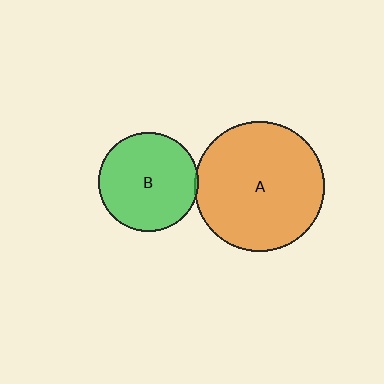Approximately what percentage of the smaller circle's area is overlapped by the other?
Approximately 5%.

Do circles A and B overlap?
Yes.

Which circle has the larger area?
Circle A (orange).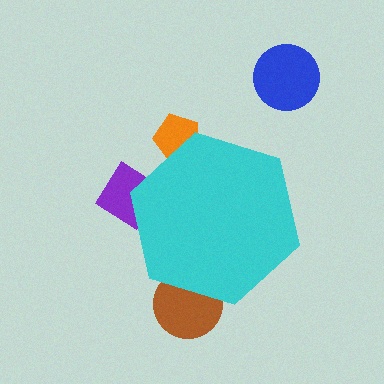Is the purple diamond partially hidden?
Yes, the purple diamond is partially hidden behind the cyan hexagon.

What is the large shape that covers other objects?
A cyan hexagon.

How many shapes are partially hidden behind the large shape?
3 shapes are partially hidden.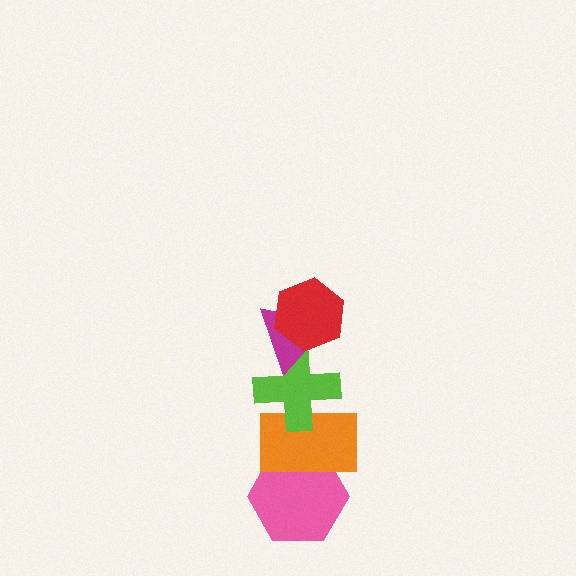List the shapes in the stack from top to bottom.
From top to bottom: the red hexagon, the magenta triangle, the lime cross, the orange rectangle, the pink hexagon.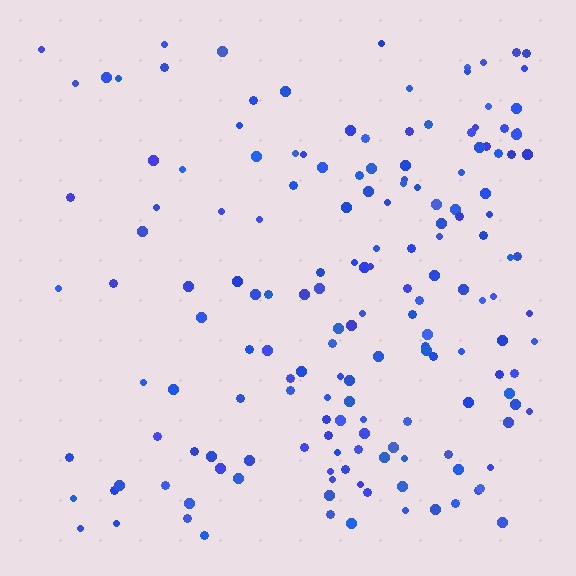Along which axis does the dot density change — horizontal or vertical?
Horizontal.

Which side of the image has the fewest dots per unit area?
The left.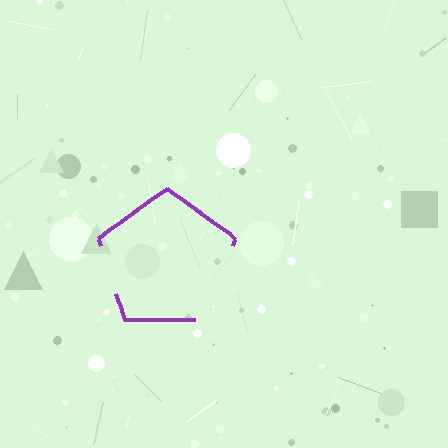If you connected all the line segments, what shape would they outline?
They would outline a pentagon.